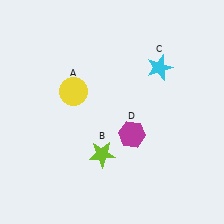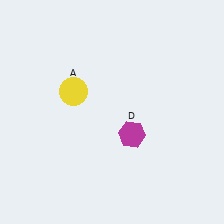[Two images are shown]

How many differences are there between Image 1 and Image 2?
There are 2 differences between the two images.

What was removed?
The cyan star (C), the lime star (B) were removed in Image 2.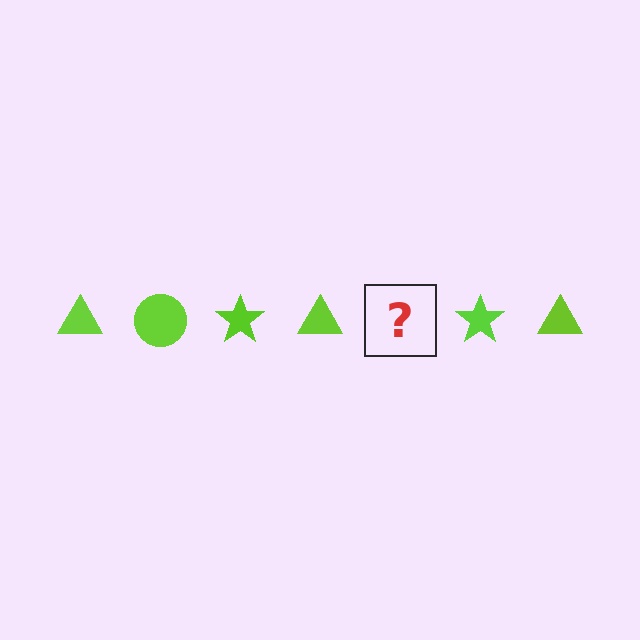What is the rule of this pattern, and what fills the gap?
The rule is that the pattern cycles through triangle, circle, star shapes in lime. The gap should be filled with a lime circle.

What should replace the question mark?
The question mark should be replaced with a lime circle.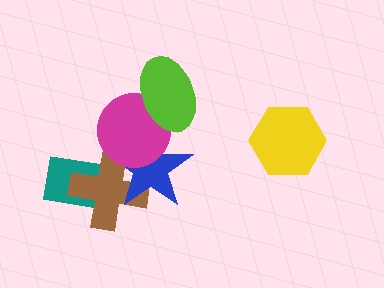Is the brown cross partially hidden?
Yes, it is partially covered by another shape.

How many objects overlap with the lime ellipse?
1 object overlaps with the lime ellipse.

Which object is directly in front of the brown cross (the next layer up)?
The blue star is directly in front of the brown cross.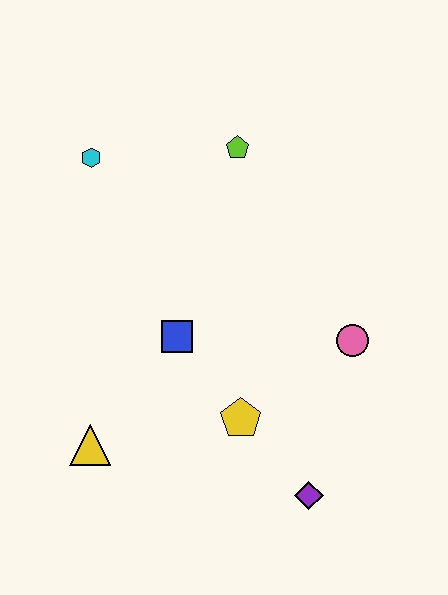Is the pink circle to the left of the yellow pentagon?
No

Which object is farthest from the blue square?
The purple diamond is farthest from the blue square.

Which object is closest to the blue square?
The yellow pentagon is closest to the blue square.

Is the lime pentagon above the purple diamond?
Yes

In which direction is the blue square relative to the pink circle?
The blue square is to the left of the pink circle.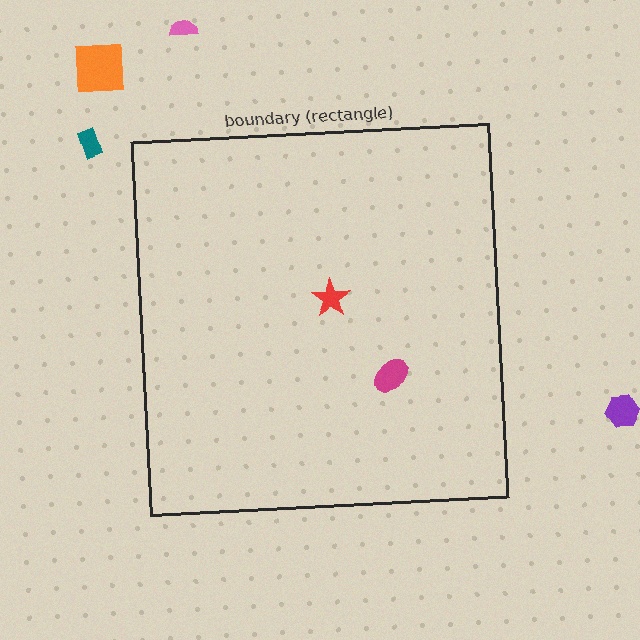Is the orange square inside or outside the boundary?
Outside.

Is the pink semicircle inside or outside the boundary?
Outside.